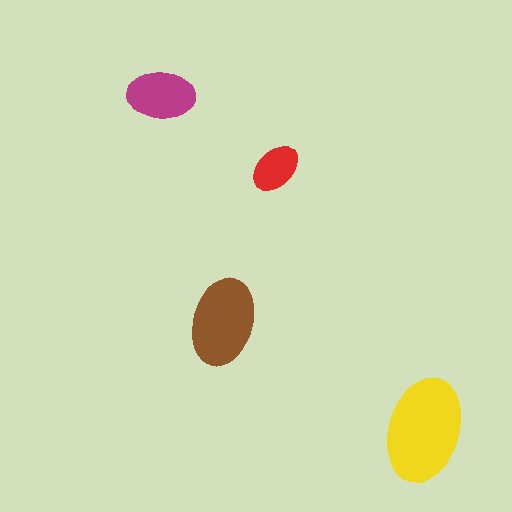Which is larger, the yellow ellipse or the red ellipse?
The yellow one.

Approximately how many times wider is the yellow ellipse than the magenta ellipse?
About 1.5 times wider.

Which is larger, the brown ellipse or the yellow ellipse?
The yellow one.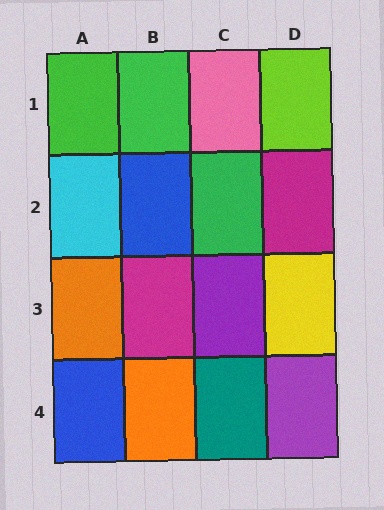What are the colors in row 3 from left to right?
Orange, magenta, purple, yellow.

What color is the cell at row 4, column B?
Orange.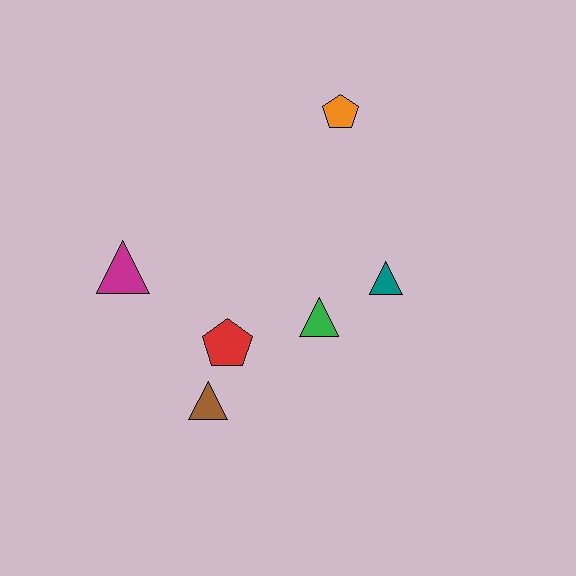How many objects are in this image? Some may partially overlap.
There are 6 objects.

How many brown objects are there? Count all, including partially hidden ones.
There is 1 brown object.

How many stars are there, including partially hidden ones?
There are no stars.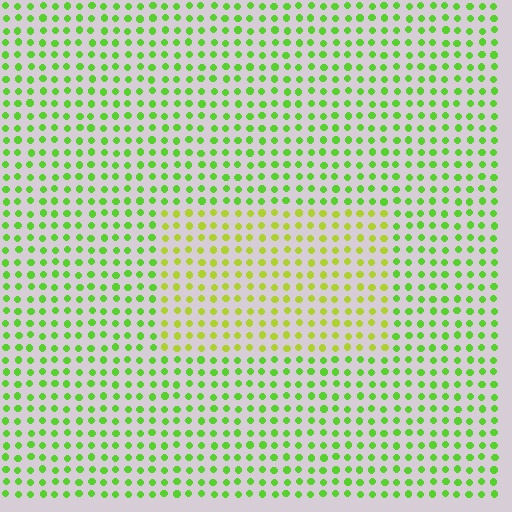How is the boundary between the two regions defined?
The boundary is defined purely by a slight shift in hue (about 32 degrees). Spacing, size, and orientation are identical on both sides.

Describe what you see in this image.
The image is filled with small lime elements in a uniform arrangement. A rectangle-shaped region is visible where the elements are tinted to a slightly different hue, forming a subtle color boundary.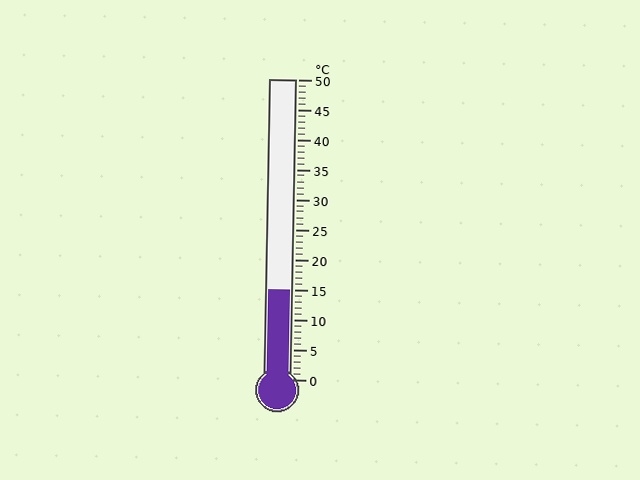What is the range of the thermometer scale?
The thermometer scale ranges from 0°C to 50°C.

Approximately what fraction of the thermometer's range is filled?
The thermometer is filled to approximately 30% of its range.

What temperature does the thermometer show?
The thermometer shows approximately 15°C.